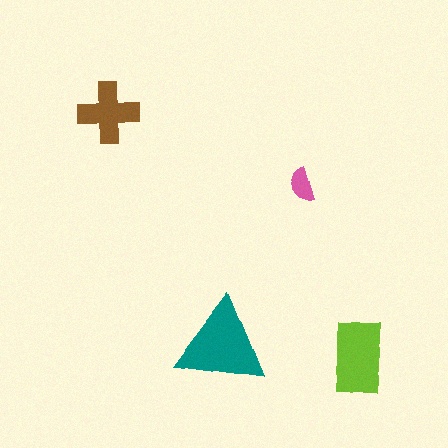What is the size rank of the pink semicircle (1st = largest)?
4th.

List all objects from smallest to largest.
The pink semicircle, the brown cross, the lime rectangle, the teal triangle.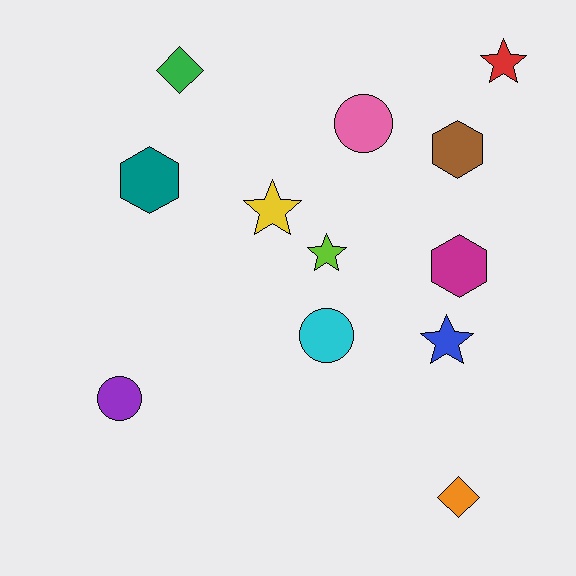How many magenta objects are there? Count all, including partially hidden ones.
There is 1 magenta object.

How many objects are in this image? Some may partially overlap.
There are 12 objects.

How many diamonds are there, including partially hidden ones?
There are 2 diamonds.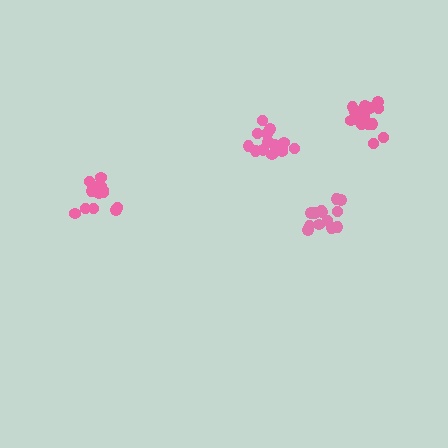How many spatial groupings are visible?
There are 4 spatial groupings.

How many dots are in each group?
Group 1: 15 dots, Group 2: 17 dots, Group 3: 16 dots, Group 4: 13 dots (61 total).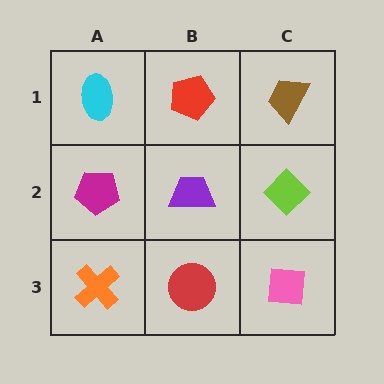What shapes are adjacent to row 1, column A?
A magenta pentagon (row 2, column A), a red pentagon (row 1, column B).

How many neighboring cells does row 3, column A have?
2.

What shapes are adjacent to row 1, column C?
A lime diamond (row 2, column C), a red pentagon (row 1, column B).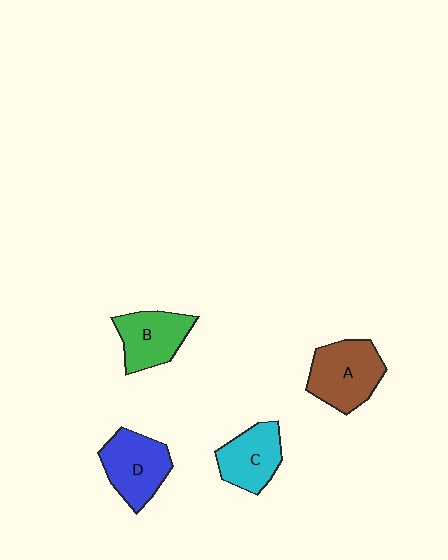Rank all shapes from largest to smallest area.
From largest to smallest: A (brown), D (blue), B (green), C (cyan).